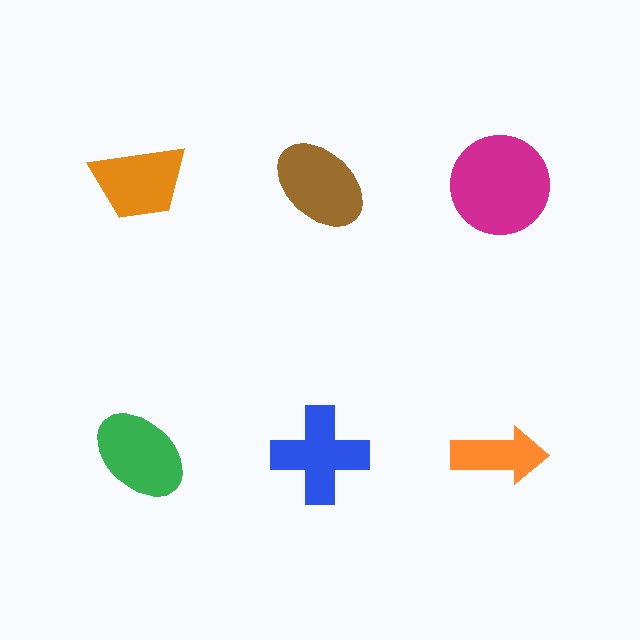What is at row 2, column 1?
A green ellipse.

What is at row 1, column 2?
A brown ellipse.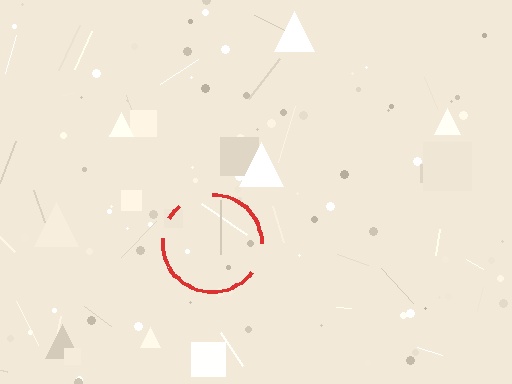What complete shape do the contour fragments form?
The contour fragments form a circle.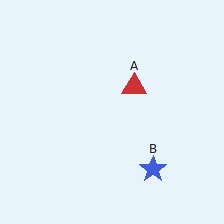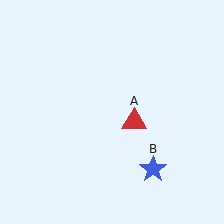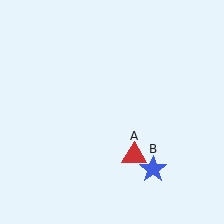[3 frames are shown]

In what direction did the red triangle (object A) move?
The red triangle (object A) moved down.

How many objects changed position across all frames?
1 object changed position: red triangle (object A).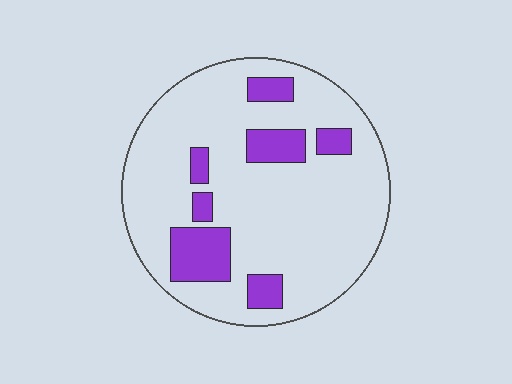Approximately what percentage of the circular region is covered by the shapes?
Approximately 20%.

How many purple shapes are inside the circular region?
7.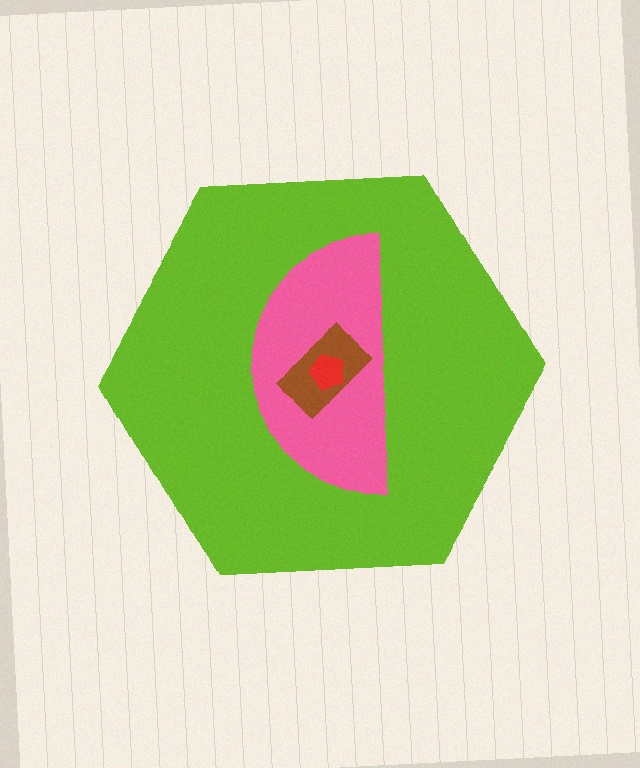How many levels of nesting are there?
4.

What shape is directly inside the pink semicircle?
The brown rectangle.